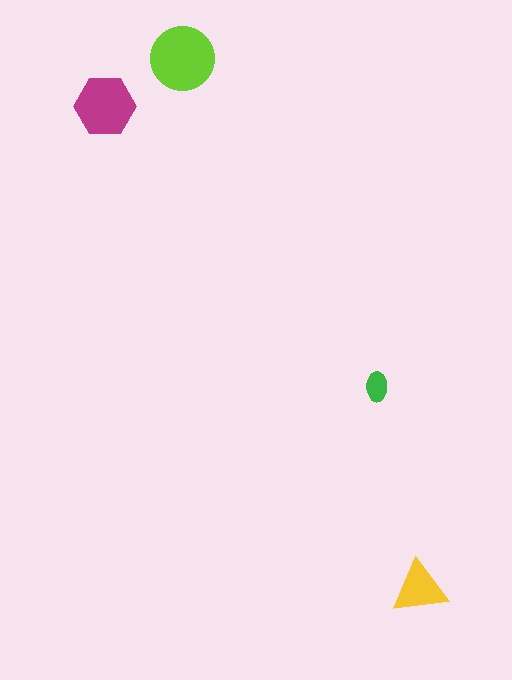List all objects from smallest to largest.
The green ellipse, the yellow triangle, the magenta hexagon, the lime circle.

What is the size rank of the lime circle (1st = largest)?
1st.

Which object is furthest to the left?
The magenta hexagon is leftmost.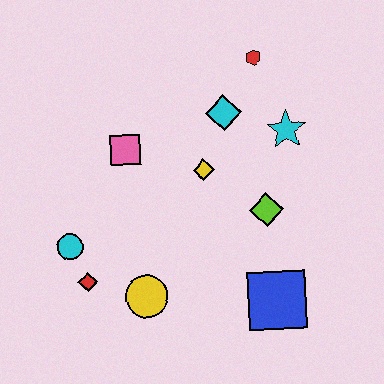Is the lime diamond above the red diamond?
Yes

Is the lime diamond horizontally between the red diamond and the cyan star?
Yes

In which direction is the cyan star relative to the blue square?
The cyan star is above the blue square.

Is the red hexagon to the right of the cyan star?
No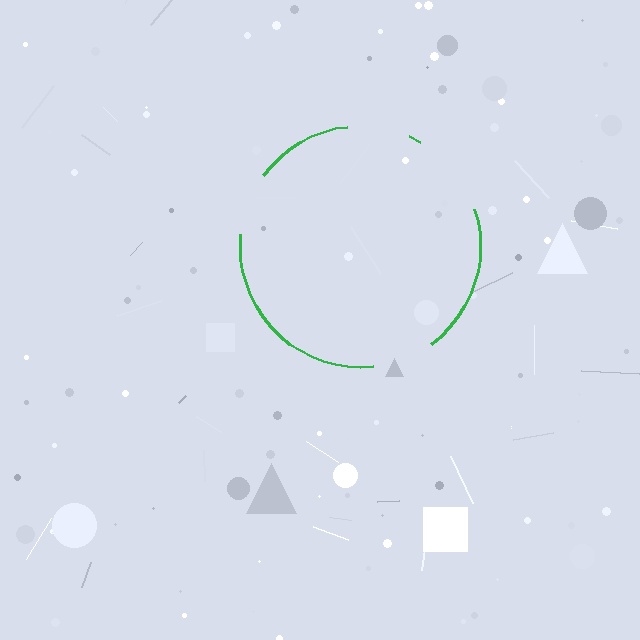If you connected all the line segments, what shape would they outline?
They would outline a circle.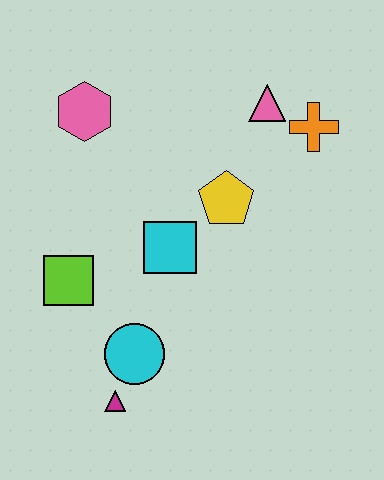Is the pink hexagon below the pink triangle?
Yes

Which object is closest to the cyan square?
The yellow pentagon is closest to the cyan square.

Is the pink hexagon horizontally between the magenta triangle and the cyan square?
No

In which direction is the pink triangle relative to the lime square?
The pink triangle is to the right of the lime square.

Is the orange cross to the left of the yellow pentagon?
No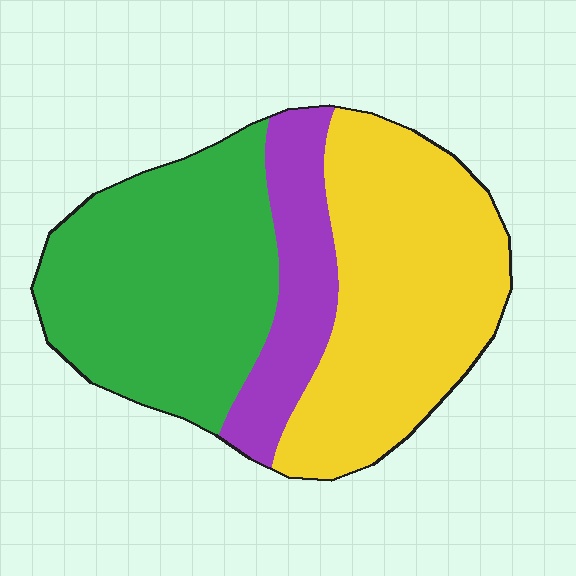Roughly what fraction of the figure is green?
Green covers around 40% of the figure.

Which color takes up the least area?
Purple, at roughly 15%.